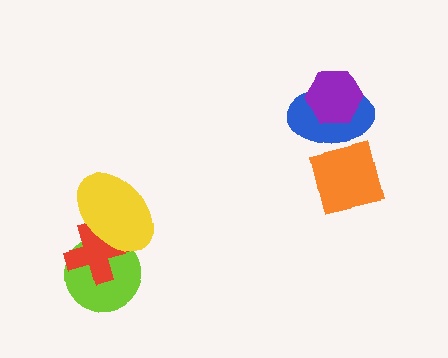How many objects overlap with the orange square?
1 object overlaps with the orange square.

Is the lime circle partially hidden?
Yes, it is partially covered by another shape.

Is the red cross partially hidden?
Yes, it is partially covered by another shape.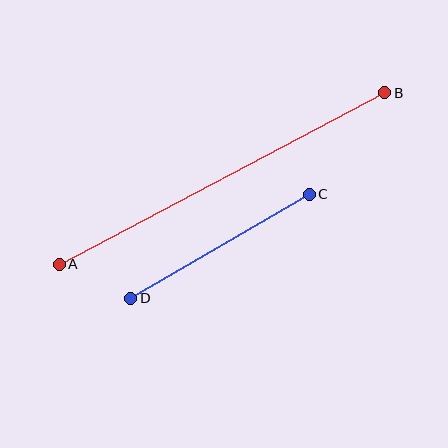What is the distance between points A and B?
The distance is approximately 368 pixels.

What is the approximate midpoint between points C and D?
The midpoint is at approximately (220, 246) pixels.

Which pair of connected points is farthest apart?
Points A and B are farthest apart.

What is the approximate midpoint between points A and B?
The midpoint is at approximately (222, 179) pixels.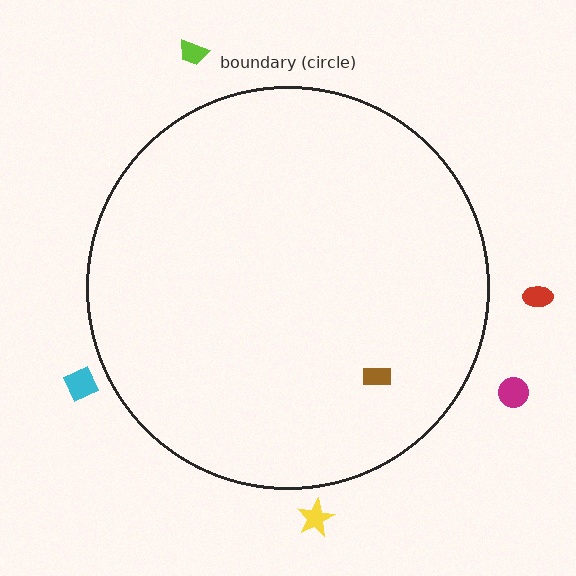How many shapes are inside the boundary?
1 inside, 5 outside.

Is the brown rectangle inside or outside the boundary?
Inside.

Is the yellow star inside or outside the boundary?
Outside.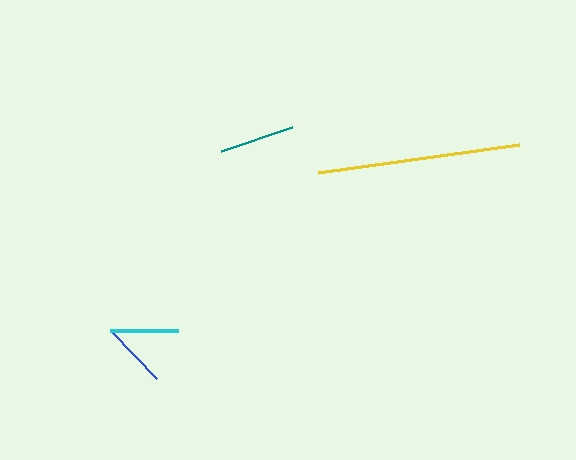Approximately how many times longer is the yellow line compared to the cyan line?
The yellow line is approximately 3.0 times the length of the cyan line.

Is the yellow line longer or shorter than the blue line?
The yellow line is longer than the blue line.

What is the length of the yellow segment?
The yellow segment is approximately 203 pixels long.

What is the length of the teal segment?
The teal segment is approximately 74 pixels long.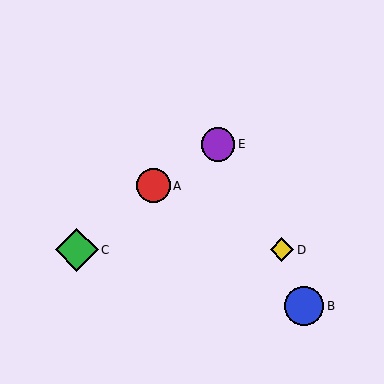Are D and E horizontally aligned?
No, D is at y≈250 and E is at y≈144.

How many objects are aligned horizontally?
2 objects (C, D) are aligned horizontally.